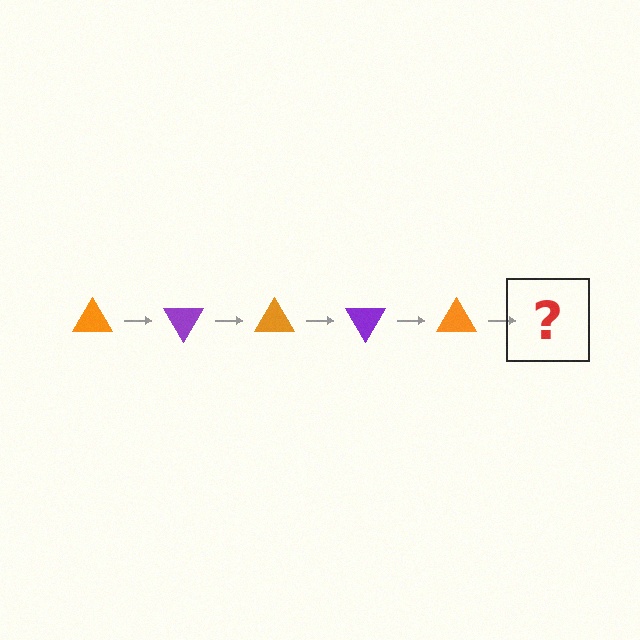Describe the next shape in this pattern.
It should be a purple triangle, rotated 300 degrees from the start.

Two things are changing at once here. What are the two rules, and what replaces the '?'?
The two rules are that it rotates 60 degrees each step and the color cycles through orange and purple. The '?' should be a purple triangle, rotated 300 degrees from the start.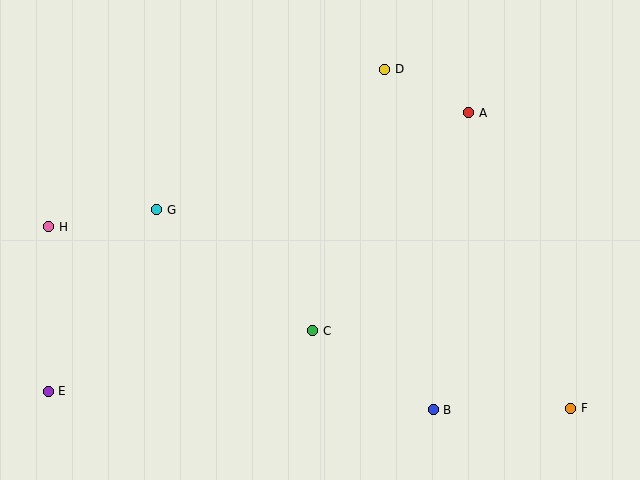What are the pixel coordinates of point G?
Point G is at (157, 210).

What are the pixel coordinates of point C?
Point C is at (313, 331).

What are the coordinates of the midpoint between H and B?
The midpoint between H and B is at (241, 318).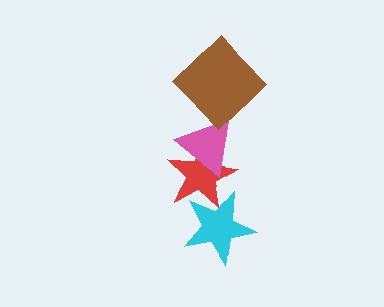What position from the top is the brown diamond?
The brown diamond is 1st from the top.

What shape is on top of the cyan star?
The red star is on top of the cyan star.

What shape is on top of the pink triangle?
The brown diamond is on top of the pink triangle.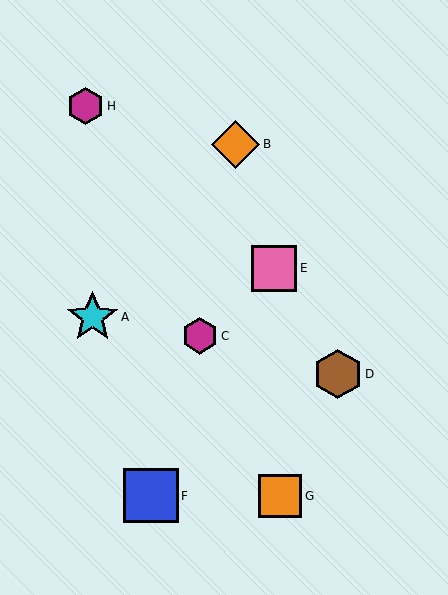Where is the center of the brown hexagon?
The center of the brown hexagon is at (338, 374).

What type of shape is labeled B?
Shape B is an orange diamond.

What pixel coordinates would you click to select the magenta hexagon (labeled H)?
Click at (85, 106) to select the magenta hexagon H.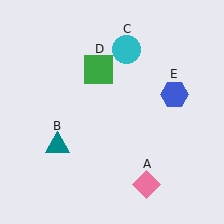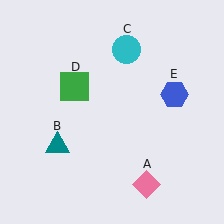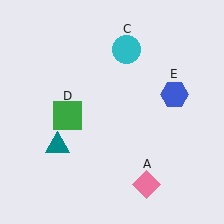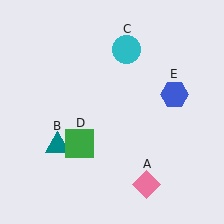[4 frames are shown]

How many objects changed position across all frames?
1 object changed position: green square (object D).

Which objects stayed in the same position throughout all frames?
Pink diamond (object A) and teal triangle (object B) and cyan circle (object C) and blue hexagon (object E) remained stationary.